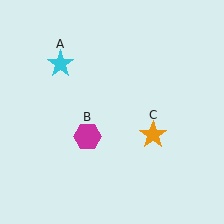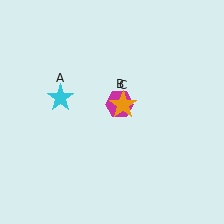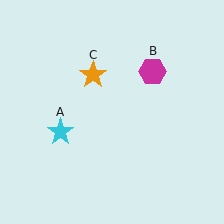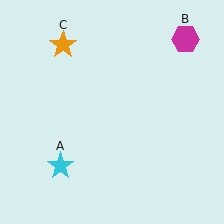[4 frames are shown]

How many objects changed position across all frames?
3 objects changed position: cyan star (object A), magenta hexagon (object B), orange star (object C).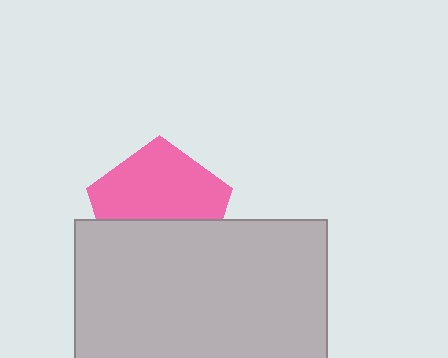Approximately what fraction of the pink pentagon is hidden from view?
Roughly 43% of the pink pentagon is hidden behind the light gray rectangle.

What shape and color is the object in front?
The object in front is a light gray rectangle.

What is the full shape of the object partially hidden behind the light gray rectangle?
The partially hidden object is a pink pentagon.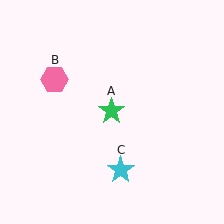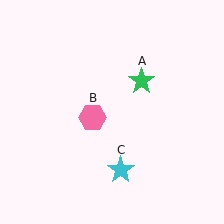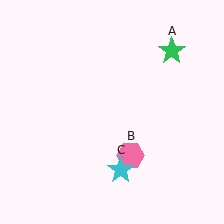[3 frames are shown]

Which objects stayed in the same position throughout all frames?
Cyan star (object C) remained stationary.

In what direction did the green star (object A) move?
The green star (object A) moved up and to the right.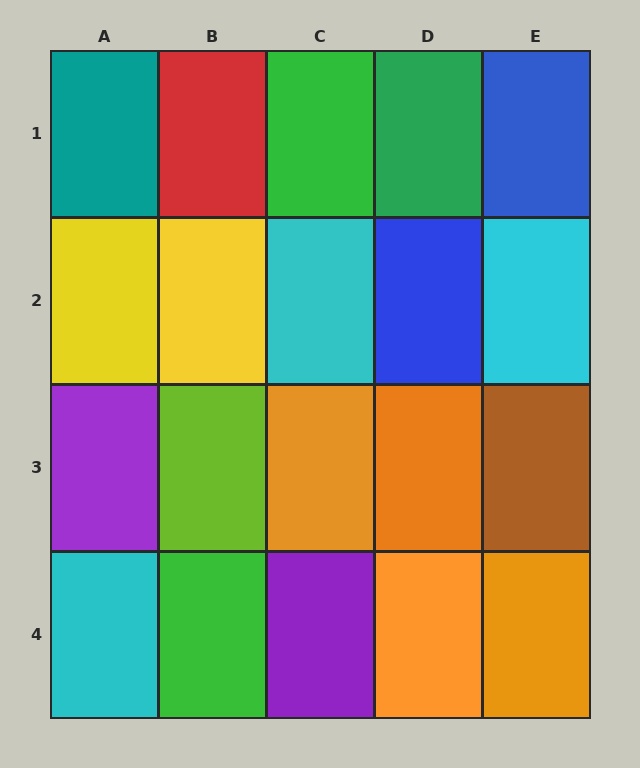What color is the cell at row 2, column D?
Blue.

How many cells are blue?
2 cells are blue.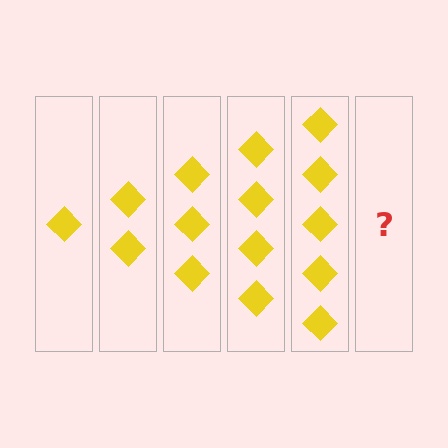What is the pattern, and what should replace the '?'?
The pattern is that each step adds one more diamond. The '?' should be 6 diamonds.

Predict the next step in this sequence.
The next step is 6 diamonds.